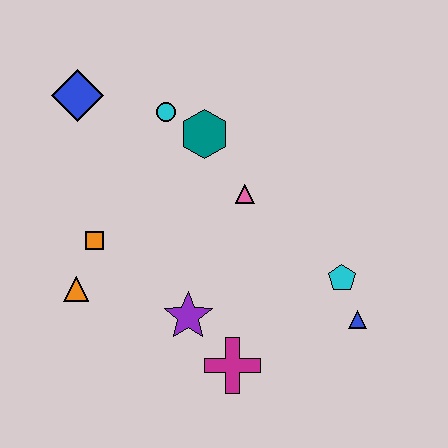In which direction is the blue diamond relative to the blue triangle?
The blue diamond is to the left of the blue triangle.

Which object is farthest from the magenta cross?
The blue diamond is farthest from the magenta cross.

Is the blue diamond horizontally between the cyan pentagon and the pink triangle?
No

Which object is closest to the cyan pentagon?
The blue triangle is closest to the cyan pentagon.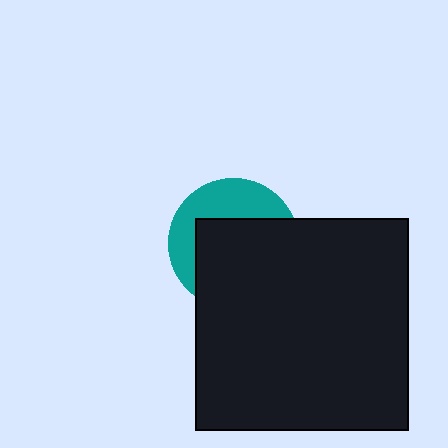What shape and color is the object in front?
The object in front is a black square.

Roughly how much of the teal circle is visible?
A small part of it is visible (roughly 38%).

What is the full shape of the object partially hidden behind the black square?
The partially hidden object is a teal circle.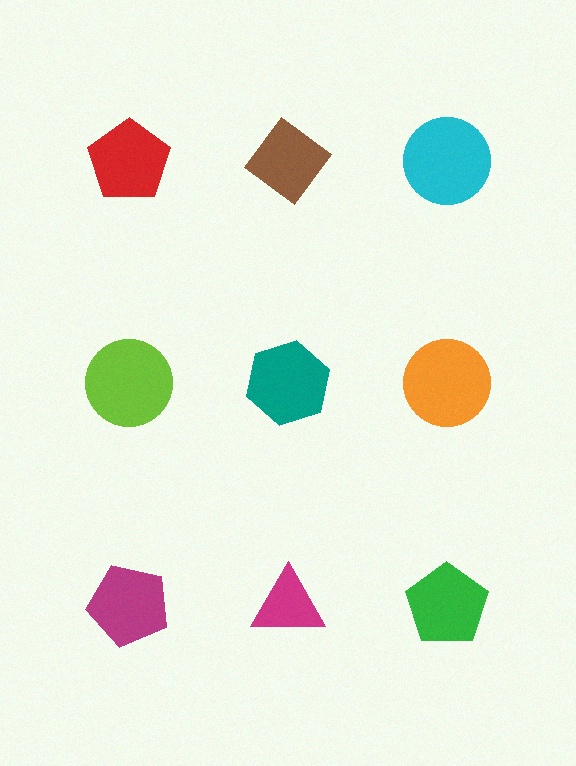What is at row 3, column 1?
A magenta pentagon.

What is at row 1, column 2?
A brown diamond.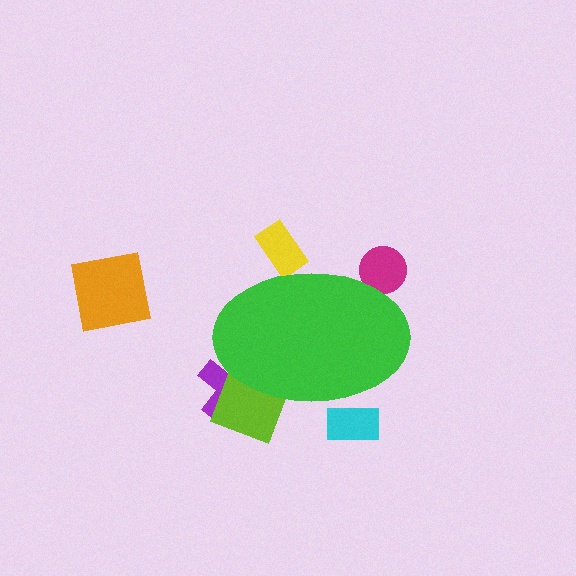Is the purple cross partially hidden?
Yes, the purple cross is partially hidden behind the green ellipse.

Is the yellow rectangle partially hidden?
Yes, the yellow rectangle is partially hidden behind the green ellipse.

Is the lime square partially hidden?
Yes, the lime square is partially hidden behind the green ellipse.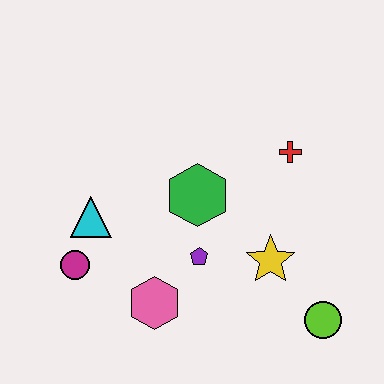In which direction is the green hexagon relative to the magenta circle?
The green hexagon is to the right of the magenta circle.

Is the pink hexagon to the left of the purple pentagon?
Yes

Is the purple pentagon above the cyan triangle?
No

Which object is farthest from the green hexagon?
The lime circle is farthest from the green hexagon.